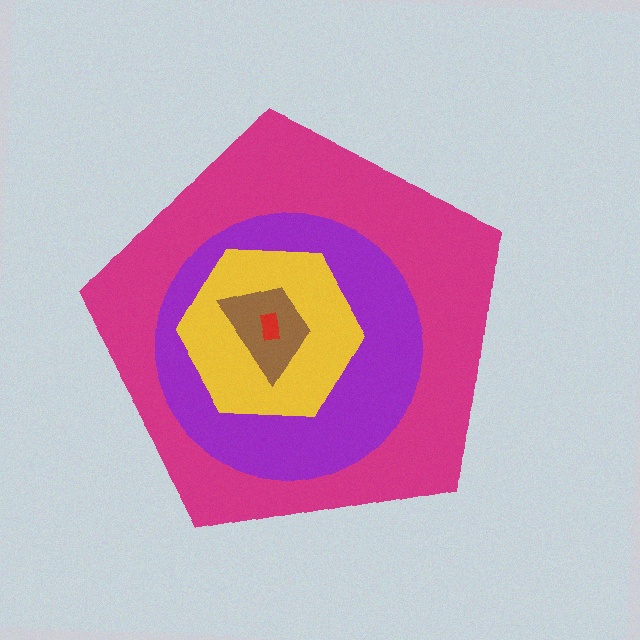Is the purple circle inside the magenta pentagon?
Yes.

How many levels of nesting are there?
5.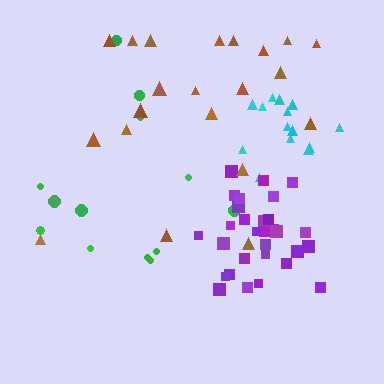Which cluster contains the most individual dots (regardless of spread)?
Purple (30).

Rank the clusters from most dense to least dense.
purple, cyan, brown, green.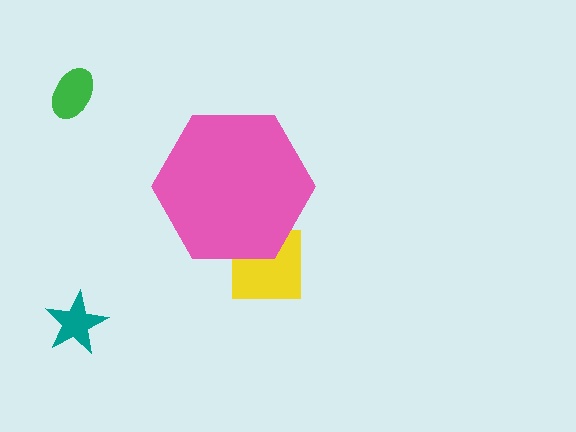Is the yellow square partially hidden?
Yes, the yellow square is partially hidden behind the pink hexagon.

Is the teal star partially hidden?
No, the teal star is fully visible.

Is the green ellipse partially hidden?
No, the green ellipse is fully visible.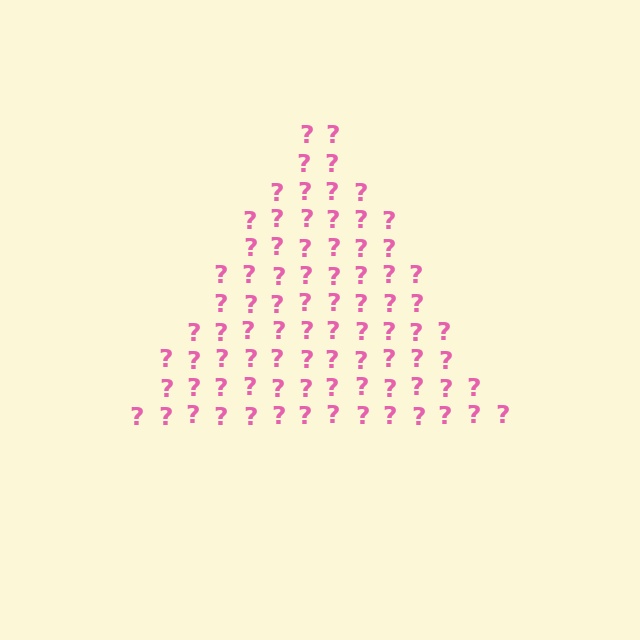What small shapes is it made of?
It is made of small question marks.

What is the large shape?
The large shape is a triangle.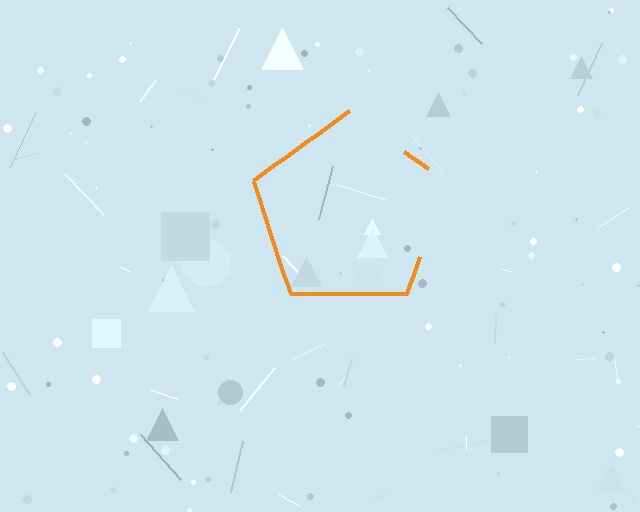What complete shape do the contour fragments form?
The contour fragments form a pentagon.